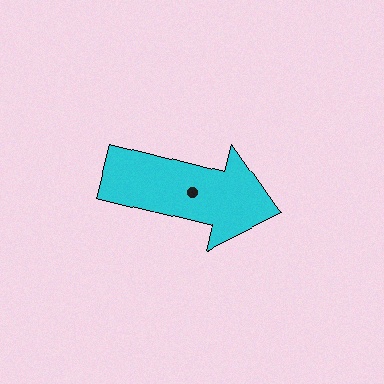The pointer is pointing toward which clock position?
Roughly 3 o'clock.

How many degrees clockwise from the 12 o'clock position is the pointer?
Approximately 104 degrees.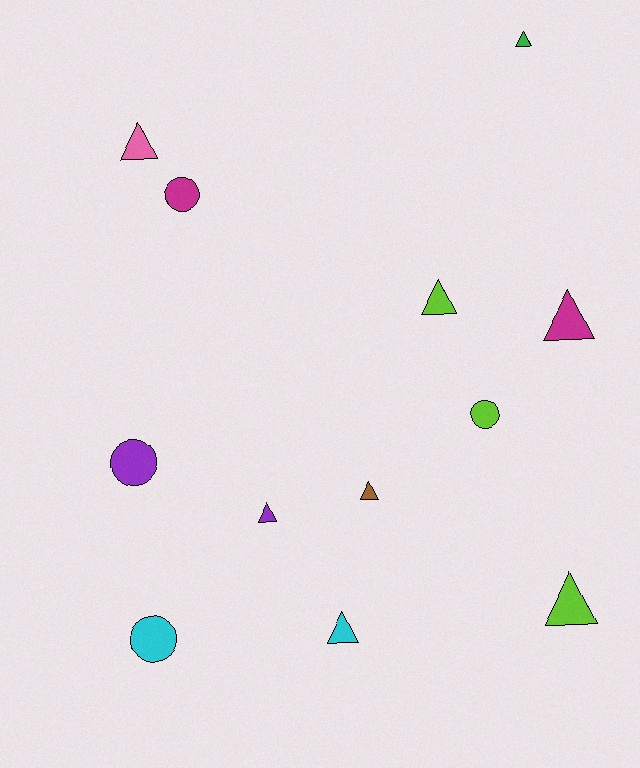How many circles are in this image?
There are 4 circles.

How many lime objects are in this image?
There are 3 lime objects.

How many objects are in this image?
There are 12 objects.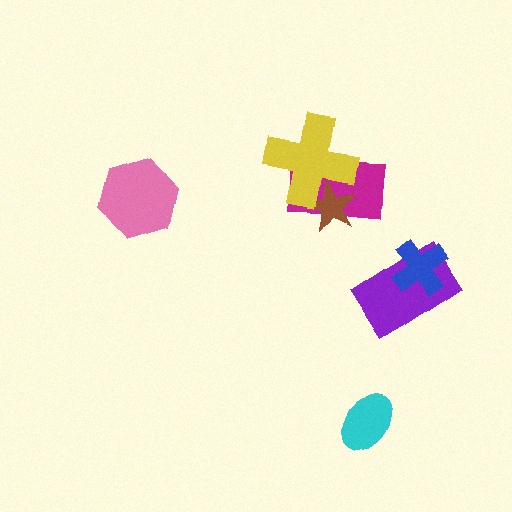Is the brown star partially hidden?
Yes, it is partially covered by another shape.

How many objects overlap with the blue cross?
1 object overlaps with the blue cross.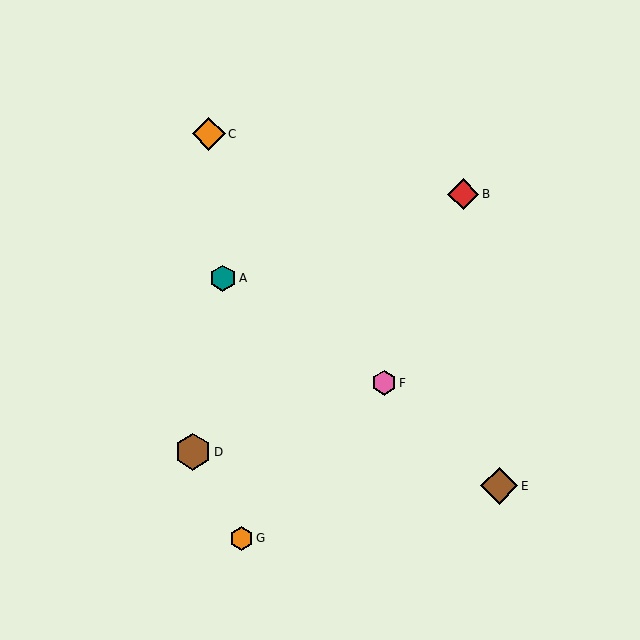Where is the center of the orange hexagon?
The center of the orange hexagon is at (241, 538).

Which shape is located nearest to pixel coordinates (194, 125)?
The orange diamond (labeled C) at (209, 134) is nearest to that location.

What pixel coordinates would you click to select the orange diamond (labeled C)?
Click at (209, 134) to select the orange diamond C.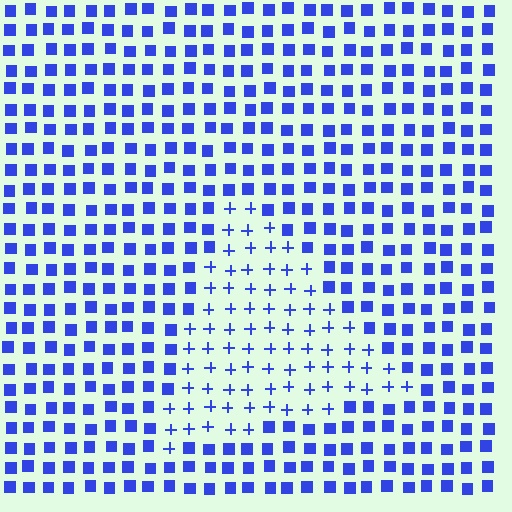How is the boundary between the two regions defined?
The boundary is defined by a change in element shape: plus signs inside vs. squares outside. All elements share the same color and spacing.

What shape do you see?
I see a triangle.